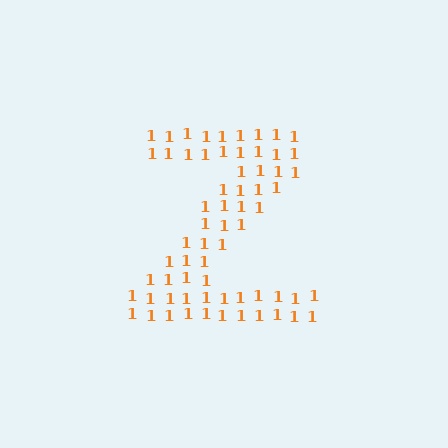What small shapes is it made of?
It is made of small digit 1's.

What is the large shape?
The large shape is the letter Z.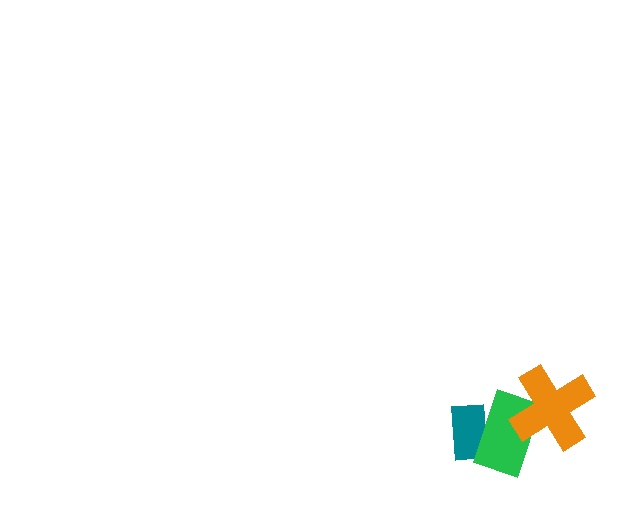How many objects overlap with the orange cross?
1 object overlaps with the orange cross.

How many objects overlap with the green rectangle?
2 objects overlap with the green rectangle.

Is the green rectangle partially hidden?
Yes, it is partially covered by another shape.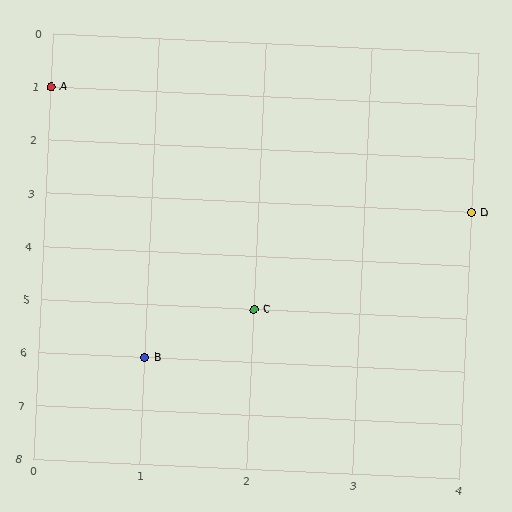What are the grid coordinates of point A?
Point A is at grid coordinates (0, 1).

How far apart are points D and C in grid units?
Points D and C are 2 columns and 2 rows apart (about 2.8 grid units diagonally).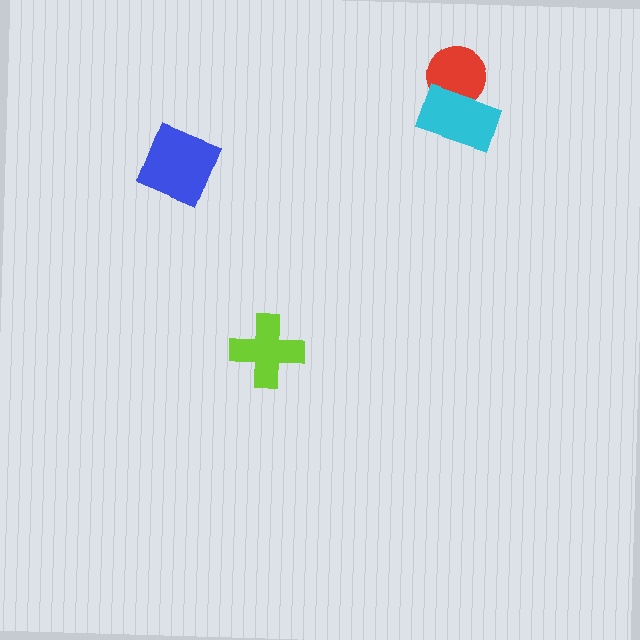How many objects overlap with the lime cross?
0 objects overlap with the lime cross.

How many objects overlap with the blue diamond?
0 objects overlap with the blue diamond.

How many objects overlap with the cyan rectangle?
1 object overlaps with the cyan rectangle.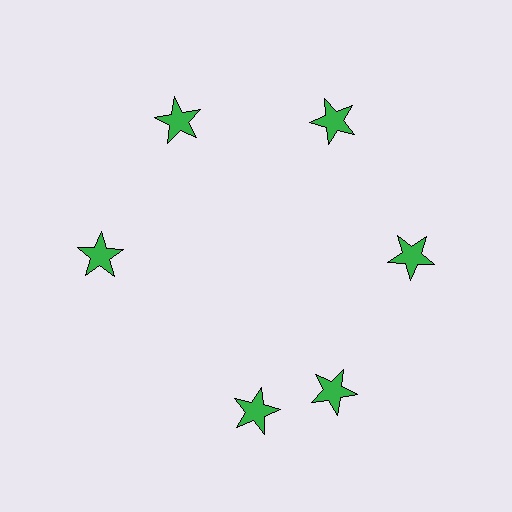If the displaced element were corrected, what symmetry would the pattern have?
It would have 6-fold rotational symmetry — the pattern would map onto itself every 60 degrees.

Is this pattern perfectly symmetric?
No. The 6 green stars are arranged in a ring, but one element near the 7 o'clock position is rotated out of alignment along the ring, breaking the 6-fold rotational symmetry.